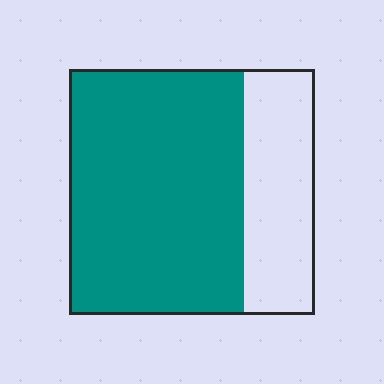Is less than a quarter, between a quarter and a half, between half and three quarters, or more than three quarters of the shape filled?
Between half and three quarters.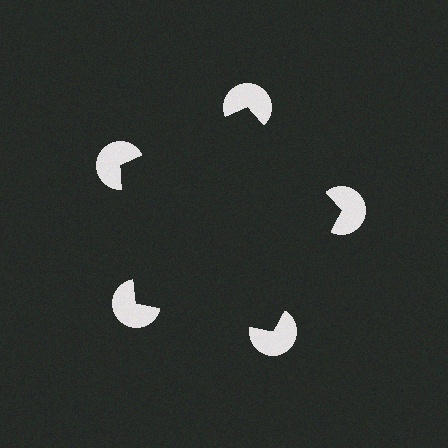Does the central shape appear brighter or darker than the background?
It typically appears slightly darker than the background, even though no actual brightness change is drawn.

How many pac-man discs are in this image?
There are 5 — one at each vertex of the illusory pentagon.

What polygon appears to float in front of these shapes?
An illusory pentagon — its edges are inferred from the aligned wedge cuts in the pac-man discs, not physically drawn.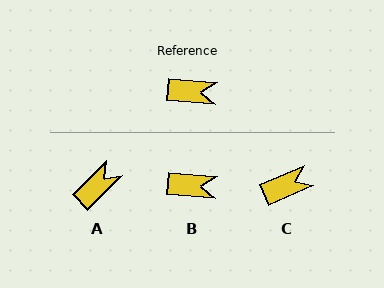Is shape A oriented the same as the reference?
No, it is off by about 49 degrees.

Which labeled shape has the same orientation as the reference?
B.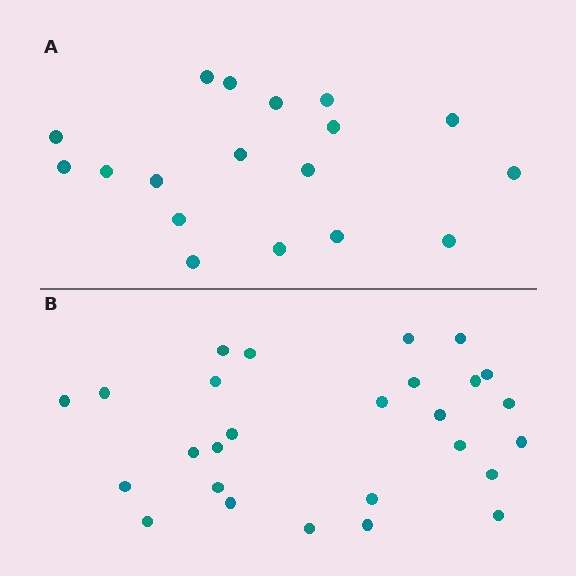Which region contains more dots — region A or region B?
Region B (the bottom region) has more dots.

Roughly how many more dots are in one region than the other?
Region B has roughly 8 or so more dots than region A.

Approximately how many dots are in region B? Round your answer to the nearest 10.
About 30 dots. (The exact count is 27, which rounds to 30.)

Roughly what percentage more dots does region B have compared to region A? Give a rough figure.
About 50% more.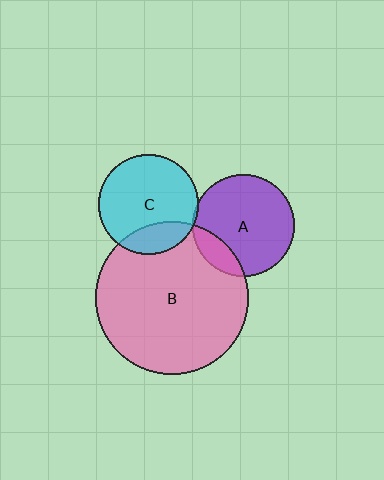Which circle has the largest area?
Circle B (pink).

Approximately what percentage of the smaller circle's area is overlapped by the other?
Approximately 5%.